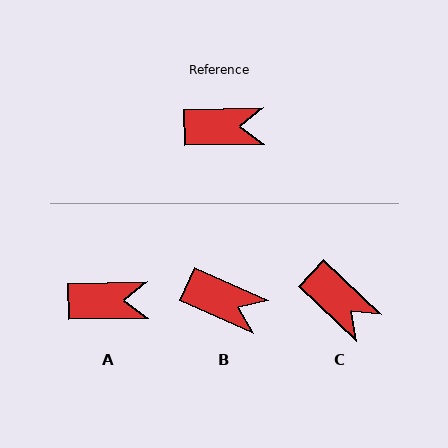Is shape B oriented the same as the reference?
No, it is off by about 25 degrees.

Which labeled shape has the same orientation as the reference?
A.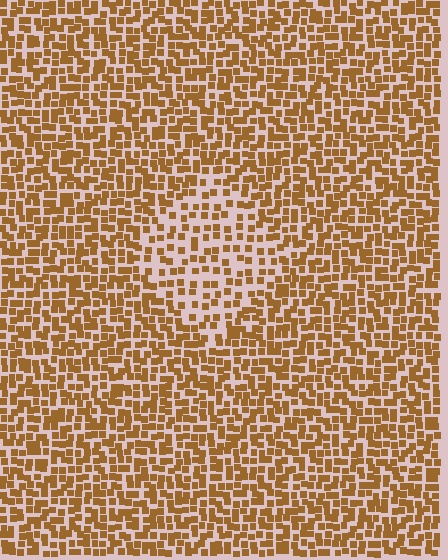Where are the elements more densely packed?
The elements are more densely packed outside the diamond boundary.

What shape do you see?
I see a diamond.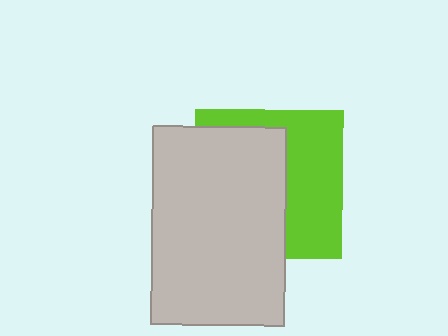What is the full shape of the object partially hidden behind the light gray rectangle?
The partially hidden object is a lime square.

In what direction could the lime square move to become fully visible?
The lime square could move right. That would shift it out from behind the light gray rectangle entirely.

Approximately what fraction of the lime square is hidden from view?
Roughly 56% of the lime square is hidden behind the light gray rectangle.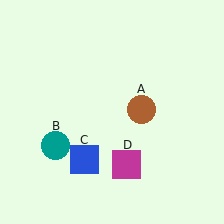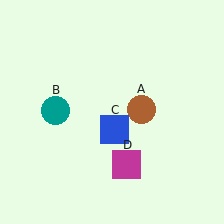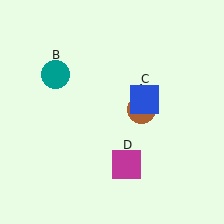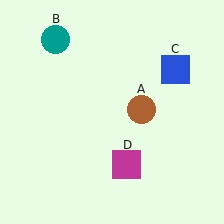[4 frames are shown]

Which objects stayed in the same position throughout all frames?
Brown circle (object A) and magenta square (object D) remained stationary.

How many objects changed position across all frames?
2 objects changed position: teal circle (object B), blue square (object C).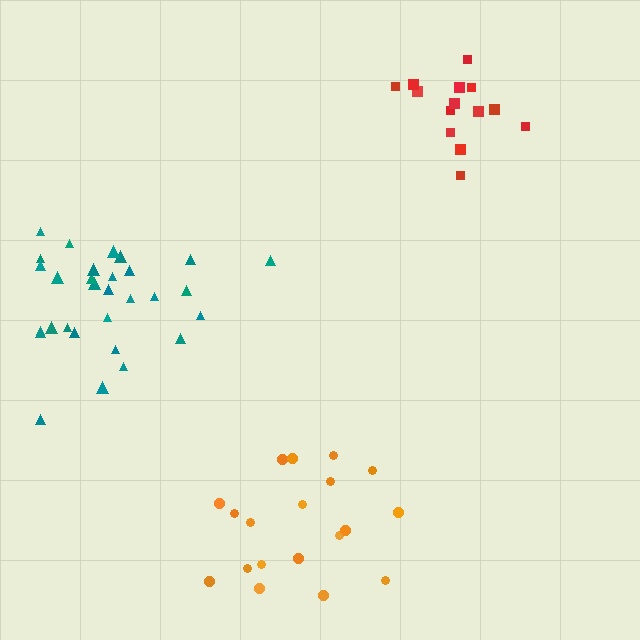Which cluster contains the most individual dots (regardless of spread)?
Teal (30).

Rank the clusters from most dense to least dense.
red, teal, orange.